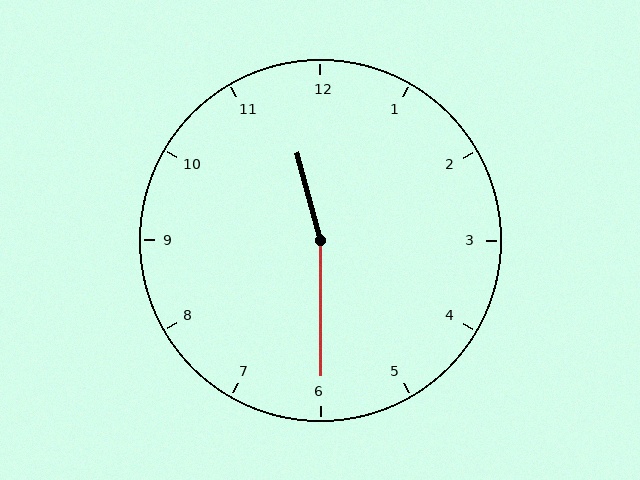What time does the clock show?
11:30.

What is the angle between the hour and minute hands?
Approximately 165 degrees.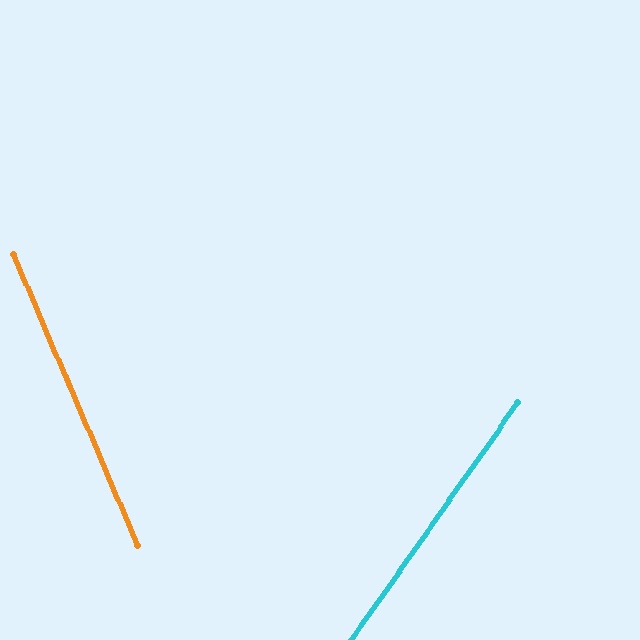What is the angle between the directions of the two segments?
Approximately 58 degrees.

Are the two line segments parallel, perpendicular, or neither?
Neither parallel nor perpendicular — they differ by about 58°.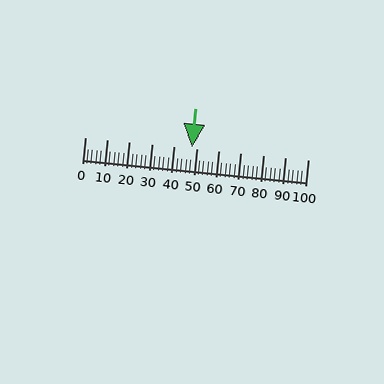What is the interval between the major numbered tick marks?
The major tick marks are spaced 10 units apart.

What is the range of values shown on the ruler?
The ruler shows values from 0 to 100.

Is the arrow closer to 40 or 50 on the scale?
The arrow is closer to 50.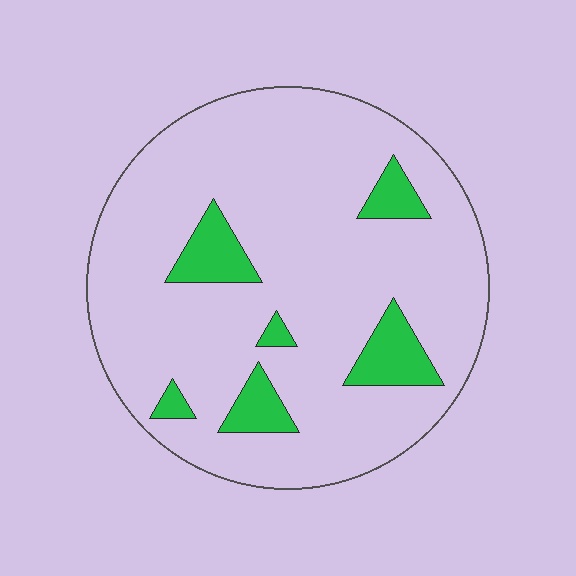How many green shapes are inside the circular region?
6.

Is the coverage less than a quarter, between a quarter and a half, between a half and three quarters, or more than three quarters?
Less than a quarter.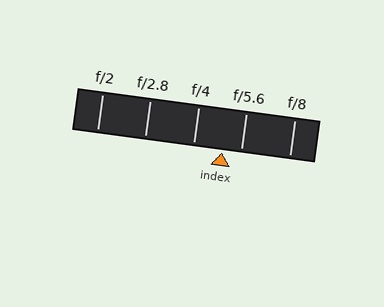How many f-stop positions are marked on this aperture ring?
There are 5 f-stop positions marked.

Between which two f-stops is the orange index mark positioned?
The index mark is between f/4 and f/5.6.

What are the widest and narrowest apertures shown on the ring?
The widest aperture shown is f/2 and the narrowest is f/8.